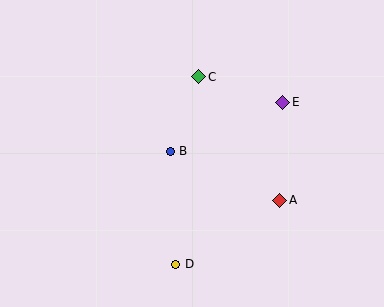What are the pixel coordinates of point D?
Point D is at (176, 264).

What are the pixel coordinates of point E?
Point E is at (283, 102).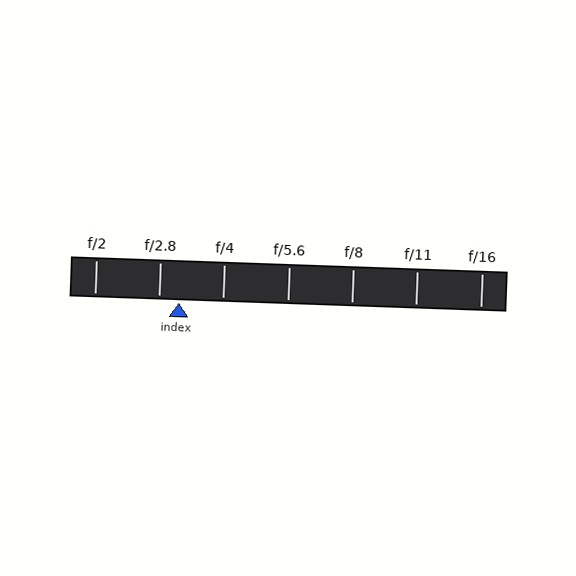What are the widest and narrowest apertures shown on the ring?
The widest aperture shown is f/2 and the narrowest is f/16.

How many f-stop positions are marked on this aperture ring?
There are 7 f-stop positions marked.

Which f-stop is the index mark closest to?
The index mark is closest to f/2.8.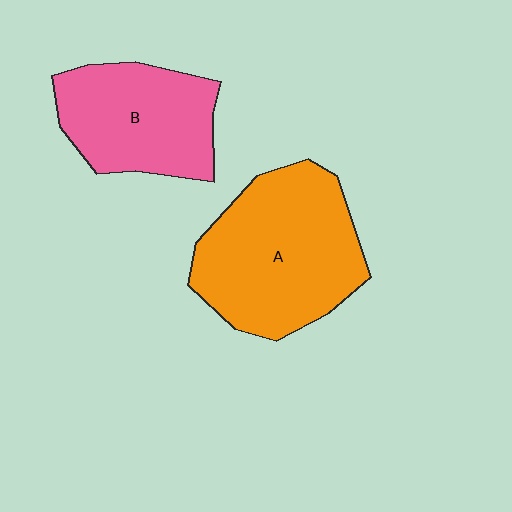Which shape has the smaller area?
Shape B (pink).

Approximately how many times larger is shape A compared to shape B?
Approximately 1.4 times.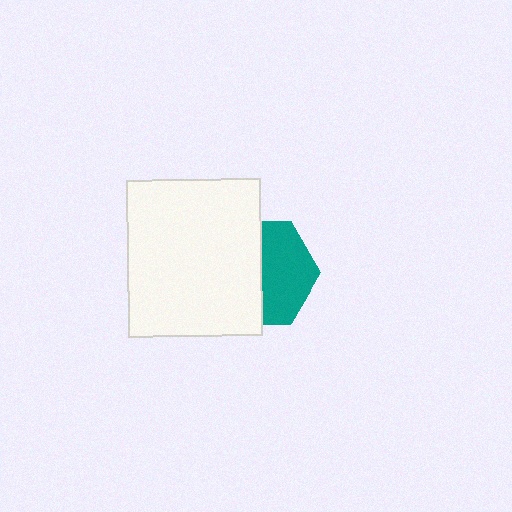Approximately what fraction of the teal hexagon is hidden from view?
Roughly 51% of the teal hexagon is hidden behind the white rectangle.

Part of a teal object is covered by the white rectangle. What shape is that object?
It is a hexagon.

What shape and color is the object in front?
The object in front is a white rectangle.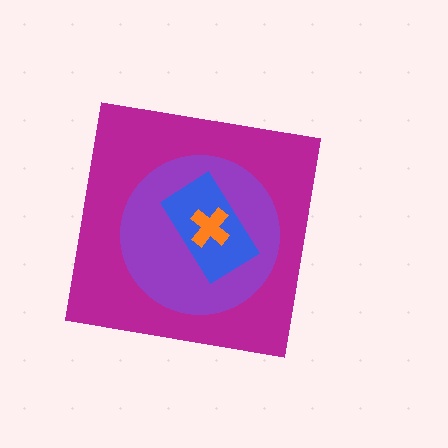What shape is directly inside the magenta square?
The purple circle.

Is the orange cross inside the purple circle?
Yes.